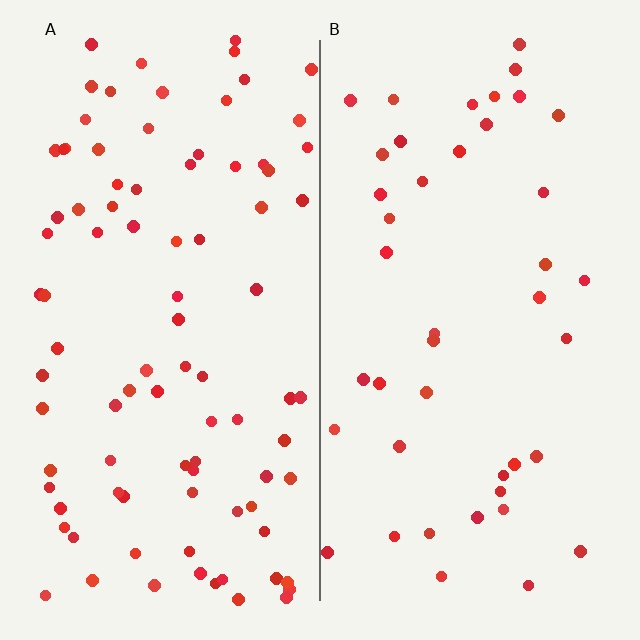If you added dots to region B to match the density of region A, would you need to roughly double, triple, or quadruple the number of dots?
Approximately double.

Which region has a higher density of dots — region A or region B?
A (the left).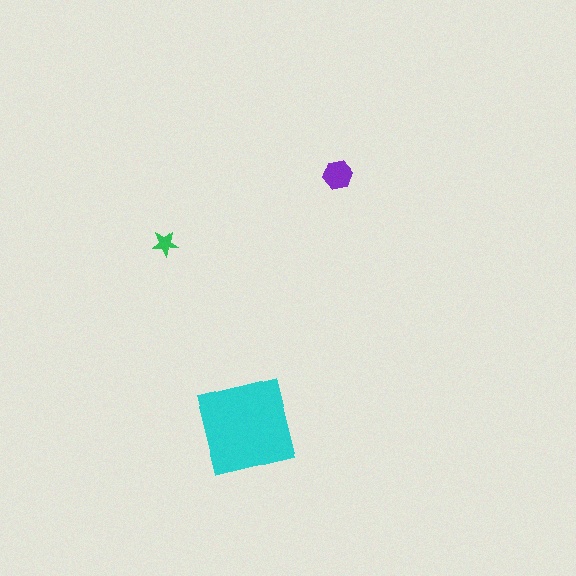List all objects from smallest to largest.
The green star, the purple hexagon, the cyan square.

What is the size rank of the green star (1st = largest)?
3rd.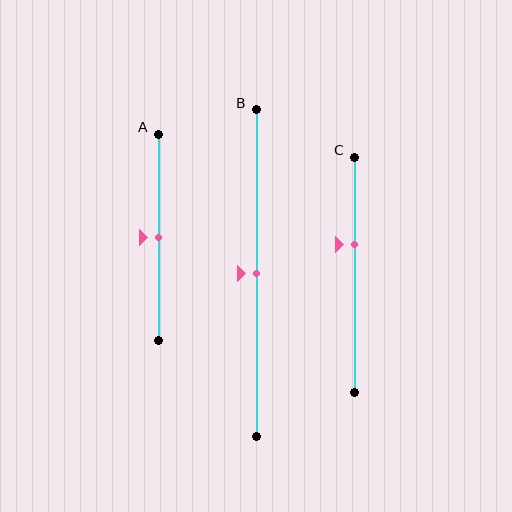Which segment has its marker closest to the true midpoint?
Segment A has its marker closest to the true midpoint.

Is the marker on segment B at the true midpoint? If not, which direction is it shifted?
Yes, the marker on segment B is at the true midpoint.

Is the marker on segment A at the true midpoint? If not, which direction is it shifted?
Yes, the marker on segment A is at the true midpoint.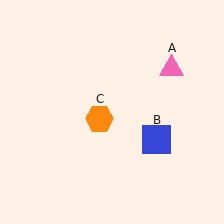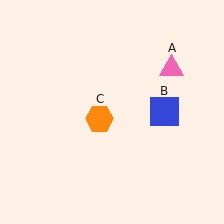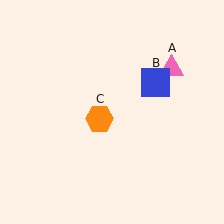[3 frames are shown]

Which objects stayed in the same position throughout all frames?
Pink triangle (object A) and orange hexagon (object C) remained stationary.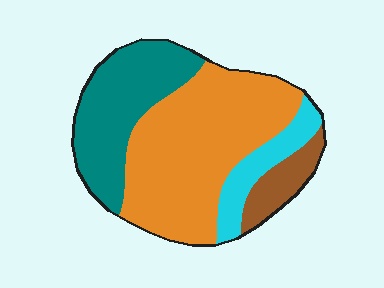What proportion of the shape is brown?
Brown takes up about one tenth (1/10) of the shape.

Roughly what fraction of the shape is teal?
Teal covers 29% of the shape.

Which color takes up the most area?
Orange, at roughly 50%.